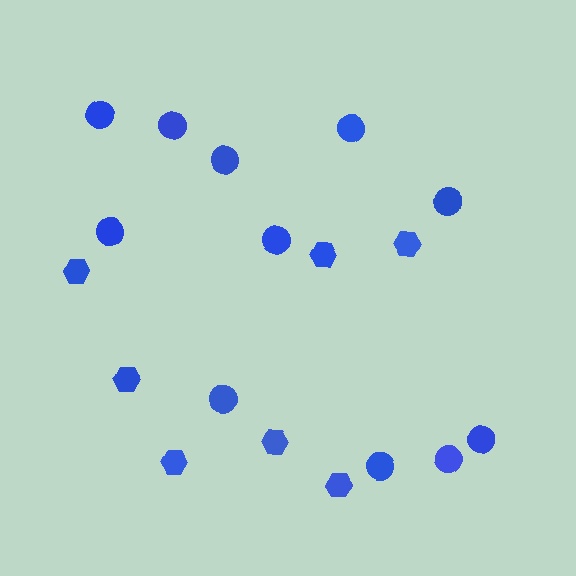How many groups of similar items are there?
There are 2 groups: one group of hexagons (7) and one group of circles (11).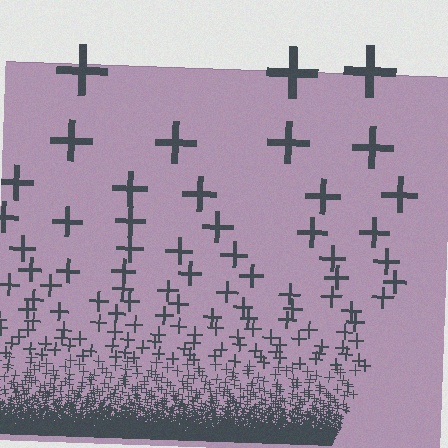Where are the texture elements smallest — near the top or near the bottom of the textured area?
Near the bottom.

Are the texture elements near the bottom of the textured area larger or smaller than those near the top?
Smaller. The gradient is inverted — elements near the bottom are smaller and denser.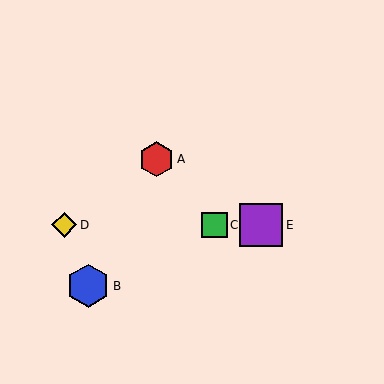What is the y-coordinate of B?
Object B is at y≈286.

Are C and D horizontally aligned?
Yes, both are at y≈225.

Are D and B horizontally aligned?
No, D is at y≈225 and B is at y≈286.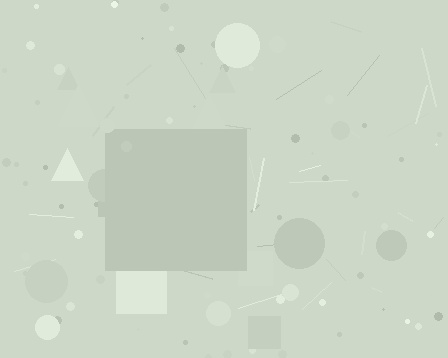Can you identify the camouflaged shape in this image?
The camouflaged shape is a square.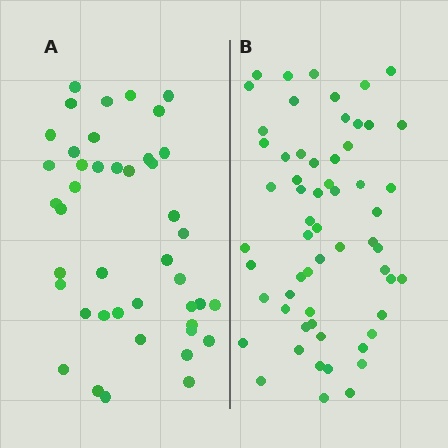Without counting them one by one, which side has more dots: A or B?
Region B (the right region) has more dots.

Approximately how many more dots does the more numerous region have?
Region B has approximately 15 more dots than region A.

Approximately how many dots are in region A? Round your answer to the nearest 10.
About 40 dots. (The exact count is 43, which rounds to 40.)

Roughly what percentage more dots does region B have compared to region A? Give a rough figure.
About 40% more.